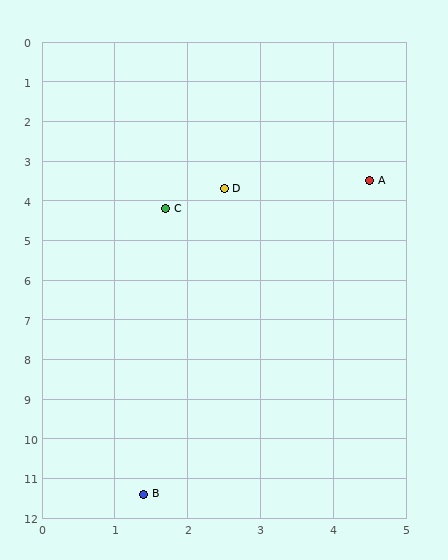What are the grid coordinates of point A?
Point A is at approximately (4.5, 3.5).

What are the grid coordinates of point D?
Point D is at approximately (2.5, 3.7).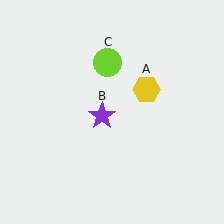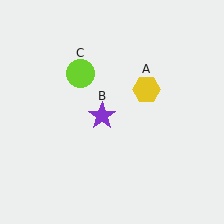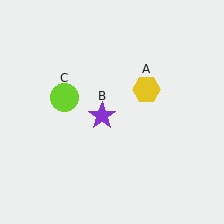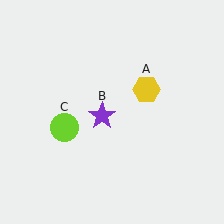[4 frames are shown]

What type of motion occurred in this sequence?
The lime circle (object C) rotated counterclockwise around the center of the scene.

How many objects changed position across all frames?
1 object changed position: lime circle (object C).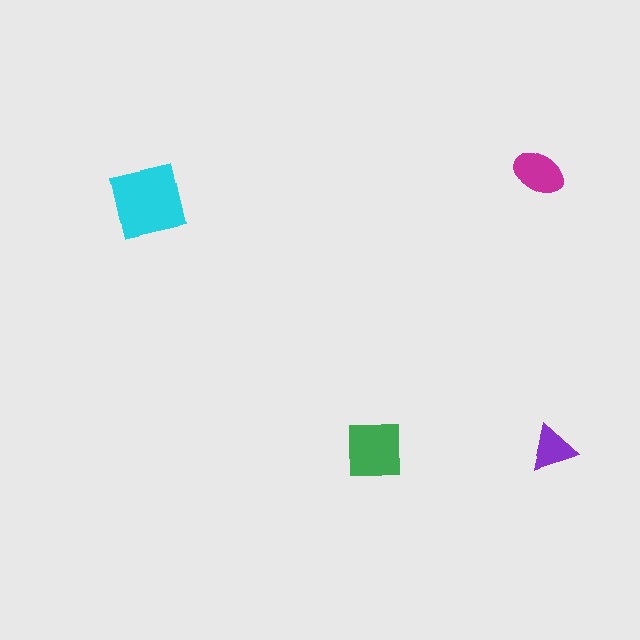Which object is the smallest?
The purple triangle.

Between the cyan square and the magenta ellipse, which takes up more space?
The cyan square.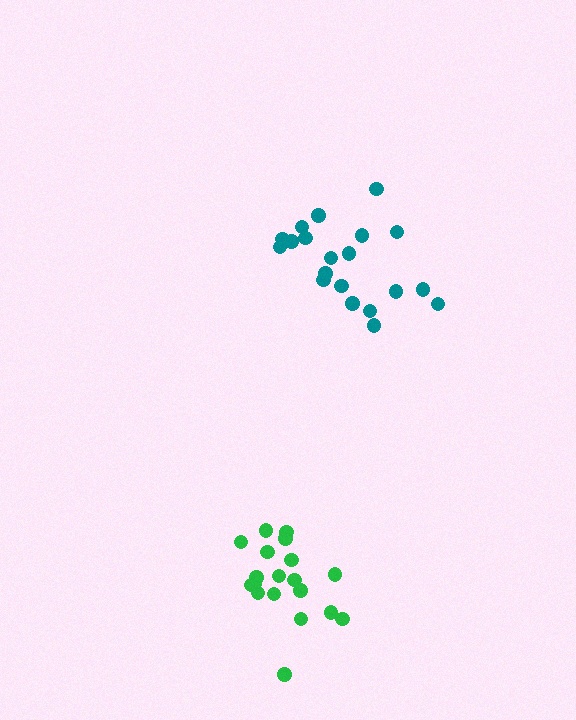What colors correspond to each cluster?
The clusters are colored: teal, green.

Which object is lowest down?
The green cluster is bottommost.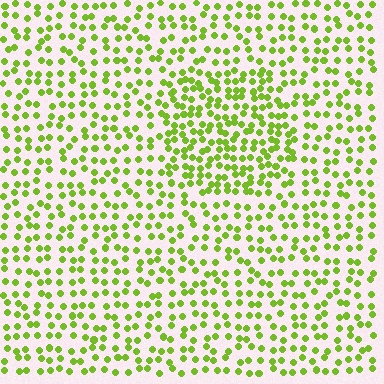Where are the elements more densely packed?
The elements are more densely packed inside the circle boundary.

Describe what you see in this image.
The image contains small lime elements arranged at two different densities. A circle-shaped region is visible where the elements are more densely packed than the surrounding area.